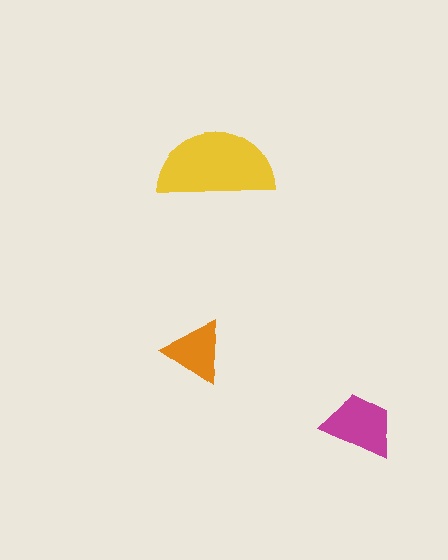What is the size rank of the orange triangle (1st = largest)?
3rd.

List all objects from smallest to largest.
The orange triangle, the magenta trapezoid, the yellow semicircle.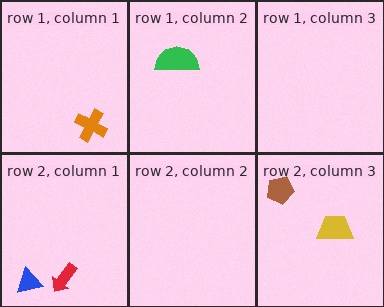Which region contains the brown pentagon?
The row 2, column 3 region.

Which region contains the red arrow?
The row 2, column 1 region.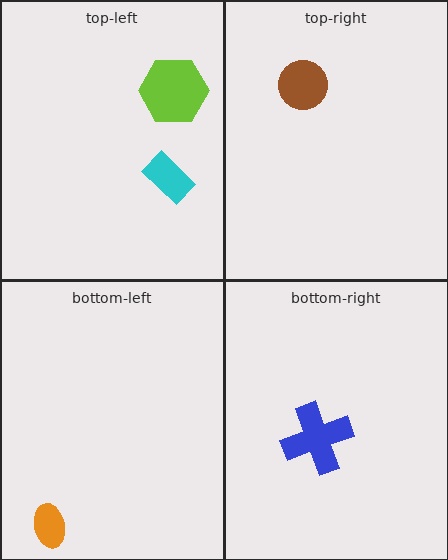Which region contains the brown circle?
The top-right region.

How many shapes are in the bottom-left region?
1.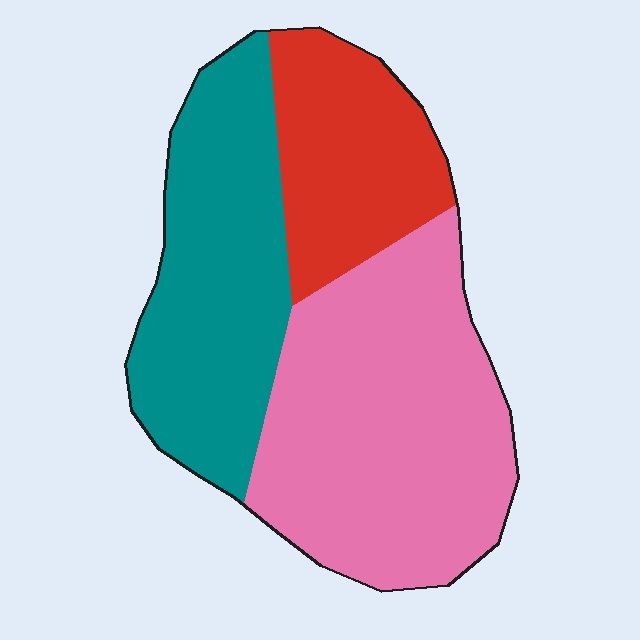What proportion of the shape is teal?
Teal covers around 35% of the shape.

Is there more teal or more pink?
Pink.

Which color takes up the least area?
Red, at roughly 20%.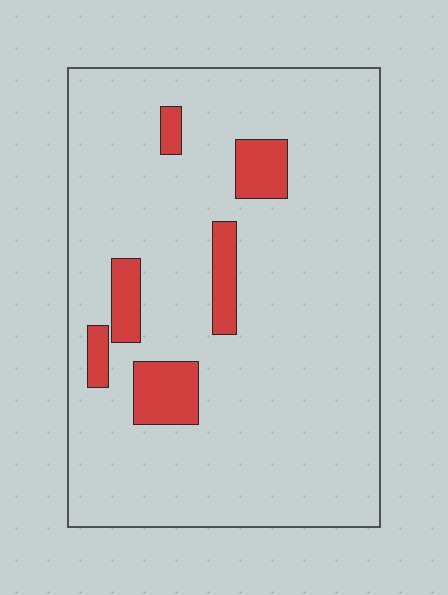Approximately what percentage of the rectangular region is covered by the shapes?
Approximately 10%.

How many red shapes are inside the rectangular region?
6.